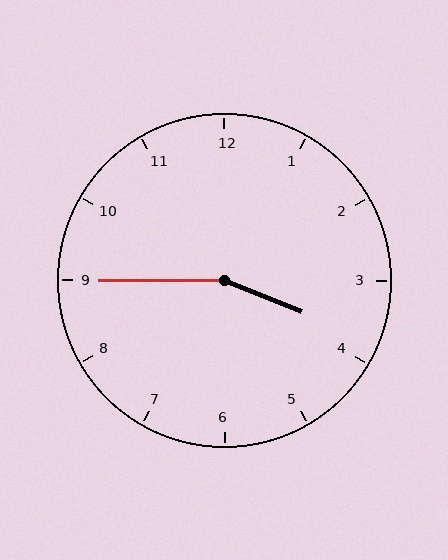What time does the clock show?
3:45.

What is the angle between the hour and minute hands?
Approximately 158 degrees.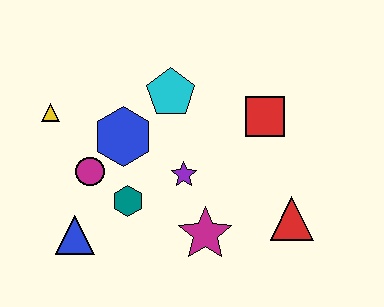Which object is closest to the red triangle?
The magenta star is closest to the red triangle.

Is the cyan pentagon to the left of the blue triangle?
No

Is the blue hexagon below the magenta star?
No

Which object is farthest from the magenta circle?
The red triangle is farthest from the magenta circle.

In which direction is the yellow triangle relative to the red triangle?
The yellow triangle is to the left of the red triangle.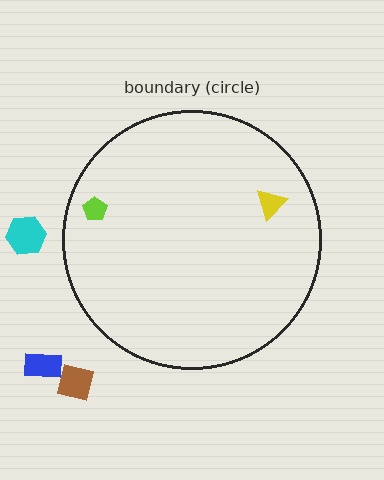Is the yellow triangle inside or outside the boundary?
Inside.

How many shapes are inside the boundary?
2 inside, 3 outside.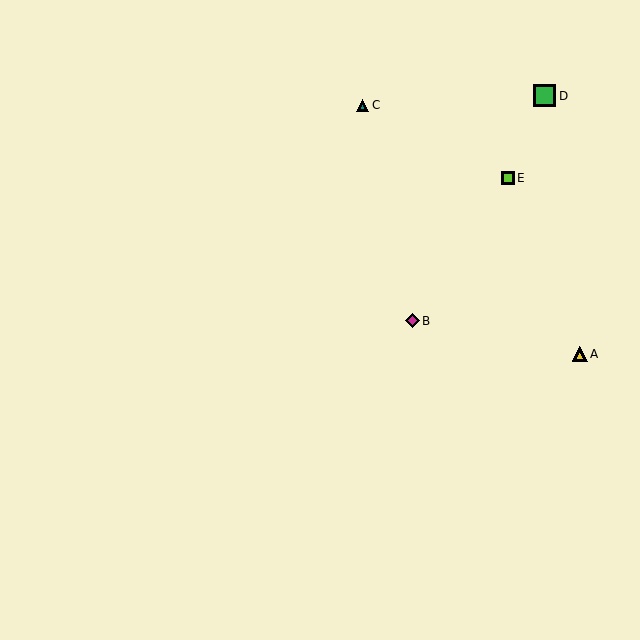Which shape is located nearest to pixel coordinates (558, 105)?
The green square (labeled D) at (545, 96) is nearest to that location.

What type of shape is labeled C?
Shape C is a teal triangle.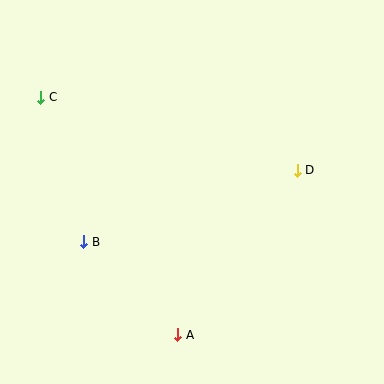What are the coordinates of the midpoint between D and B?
The midpoint between D and B is at (190, 206).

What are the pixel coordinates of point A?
Point A is at (178, 335).